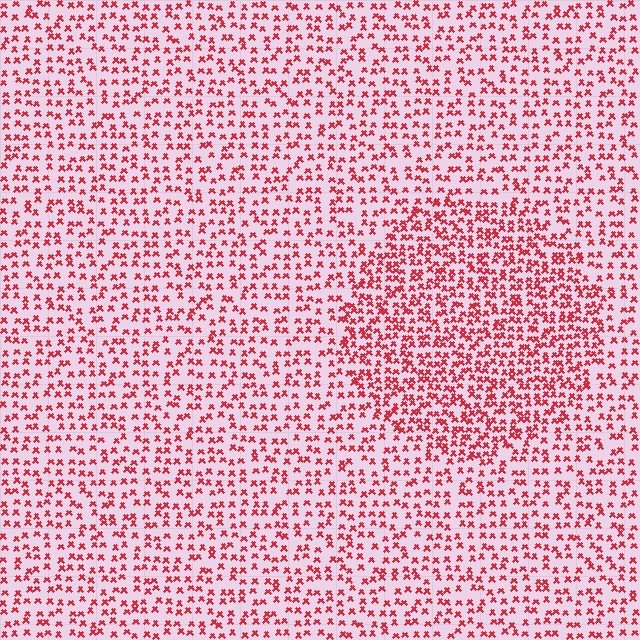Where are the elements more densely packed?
The elements are more densely packed inside the circle boundary.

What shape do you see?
I see a circle.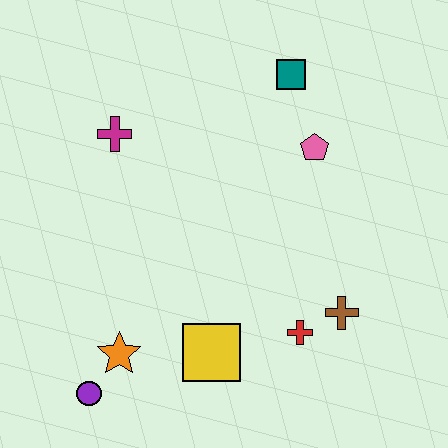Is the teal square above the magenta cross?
Yes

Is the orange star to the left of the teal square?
Yes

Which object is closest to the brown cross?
The red cross is closest to the brown cross.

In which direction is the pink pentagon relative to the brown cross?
The pink pentagon is above the brown cross.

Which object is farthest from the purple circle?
The teal square is farthest from the purple circle.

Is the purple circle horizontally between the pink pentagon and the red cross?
No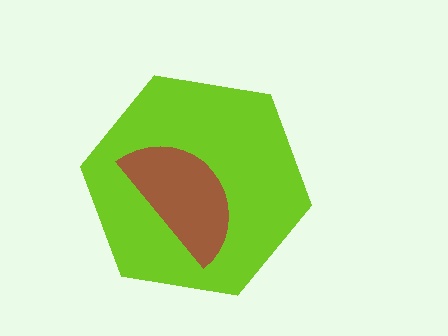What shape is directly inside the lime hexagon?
The brown semicircle.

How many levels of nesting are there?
2.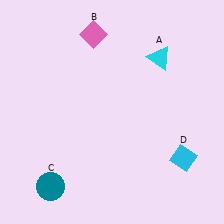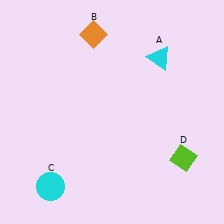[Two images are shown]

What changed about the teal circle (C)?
In Image 1, C is teal. In Image 2, it changed to cyan.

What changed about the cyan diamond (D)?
In Image 1, D is cyan. In Image 2, it changed to lime.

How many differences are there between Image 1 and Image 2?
There are 3 differences between the two images.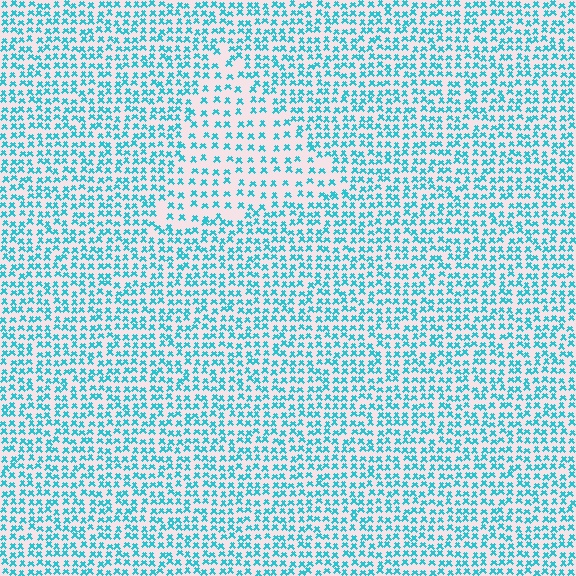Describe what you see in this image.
The image contains small cyan elements arranged at two different densities. A triangle-shaped region is visible where the elements are less densely packed than the surrounding area.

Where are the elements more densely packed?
The elements are more densely packed outside the triangle boundary.